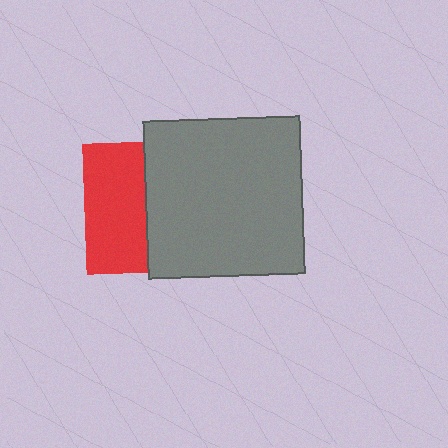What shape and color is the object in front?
The object in front is a gray square.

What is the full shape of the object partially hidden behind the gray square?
The partially hidden object is a red square.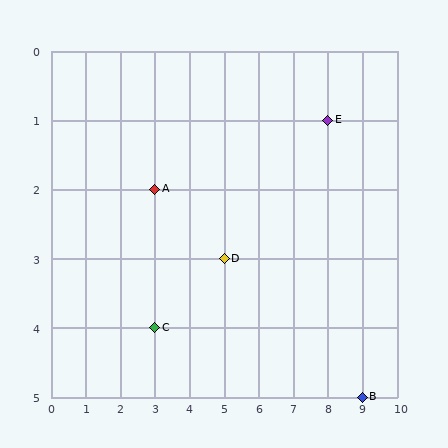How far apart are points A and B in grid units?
Points A and B are 6 columns and 3 rows apart (about 6.7 grid units diagonally).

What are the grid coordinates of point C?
Point C is at grid coordinates (3, 4).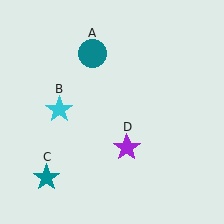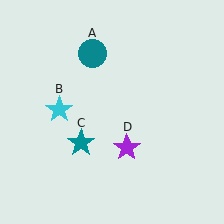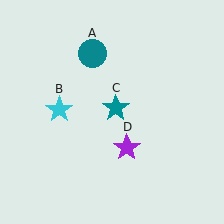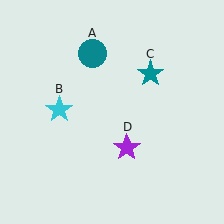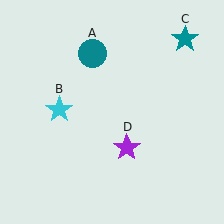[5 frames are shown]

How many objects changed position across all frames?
1 object changed position: teal star (object C).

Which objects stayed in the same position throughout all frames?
Teal circle (object A) and cyan star (object B) and purple star (object D) remained stationary.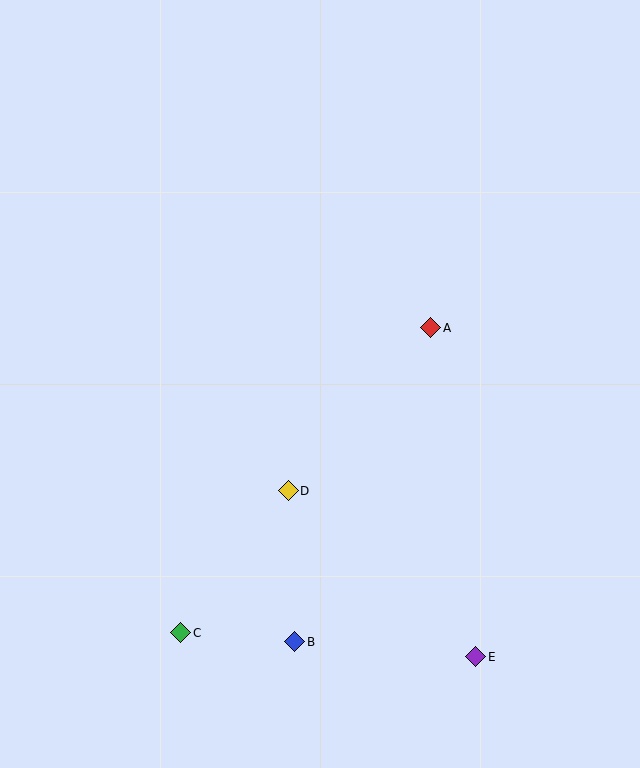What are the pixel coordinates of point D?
Point D is at (288, 491).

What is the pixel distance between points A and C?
The distance between A and C is 394 pixels.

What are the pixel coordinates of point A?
Point A is at (431, 328).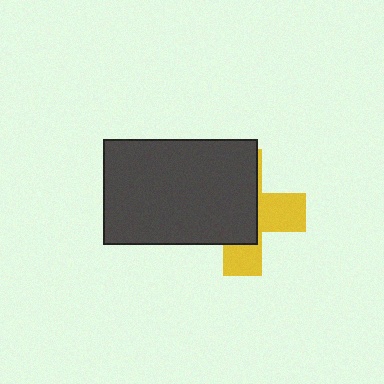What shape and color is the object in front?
The object in front is a dark gray rectangle.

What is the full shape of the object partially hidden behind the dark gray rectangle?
The partially hidden object is a yellow cross.